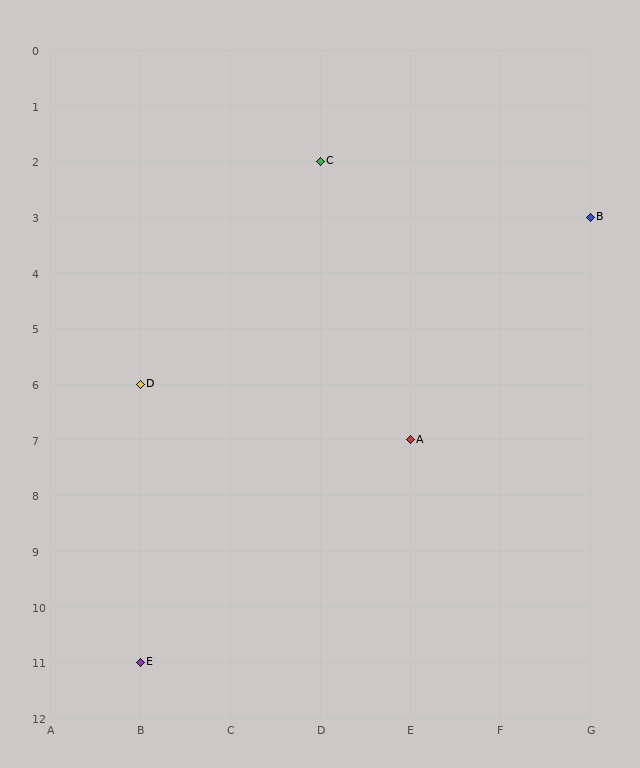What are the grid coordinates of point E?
Point E is at grid coordinates (B, 11).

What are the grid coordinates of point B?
Point B is at grid coordinates (G, 3).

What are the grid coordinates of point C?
Point C is at grid coordinates (D, 2).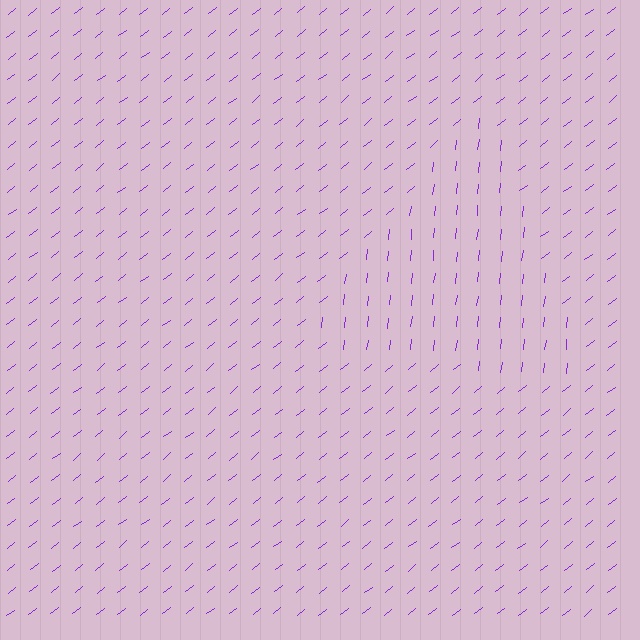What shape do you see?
I see a triangle.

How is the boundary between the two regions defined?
The boundary is defined purely by a change in line orientation (approximately 45 degrees difference). All lines are the same color and thickness.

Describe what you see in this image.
The image is filled with small purple line segments. A triangle region in the image has lines oriented differently from the surrounding lines, creating a visible texture boundary.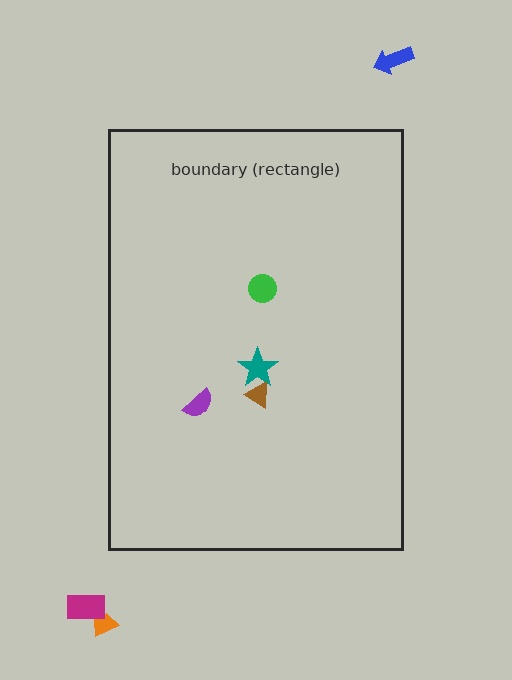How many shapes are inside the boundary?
4 inside, 3 outside.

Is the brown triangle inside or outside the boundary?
Inside.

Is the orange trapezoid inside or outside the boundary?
Outside.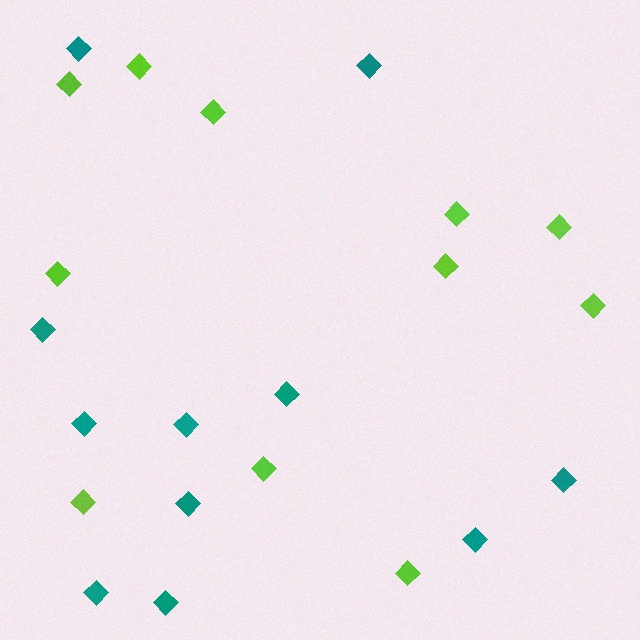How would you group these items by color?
There are 2 groups: one group of lime diamonds (11) and one group of teal diamonds (11).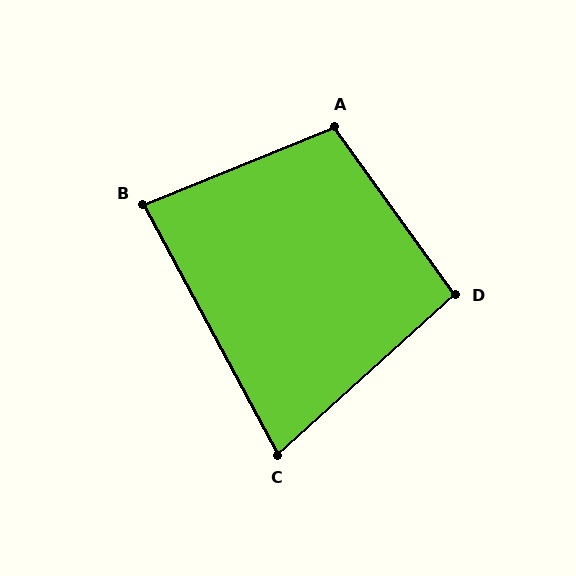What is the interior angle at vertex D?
Approximately 96 degrees (obtuse).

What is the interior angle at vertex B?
Approximately 84 degrees (acute).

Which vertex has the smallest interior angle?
C, at approximately 76 degrees.